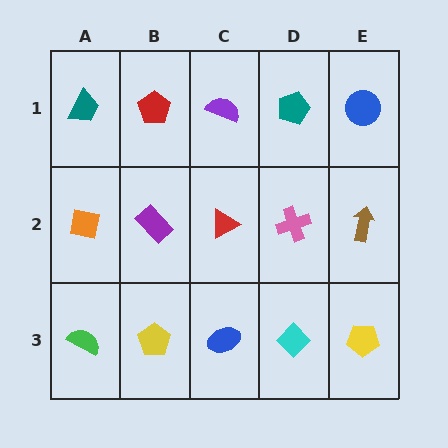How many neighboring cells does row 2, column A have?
3.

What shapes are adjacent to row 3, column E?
A brown arrow (row 2, column E), a cyan diamond (row 3, column D).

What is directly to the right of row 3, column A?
A yellow pentagon.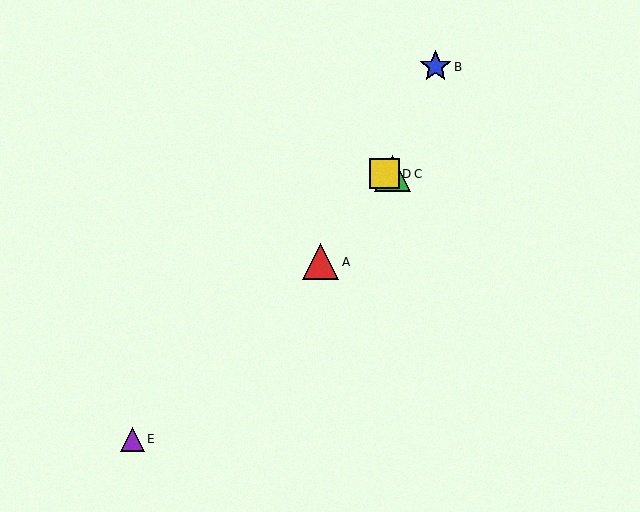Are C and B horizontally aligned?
No, C is at y≈174 and B is at y≈67.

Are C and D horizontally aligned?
Yes, both are at y≈174.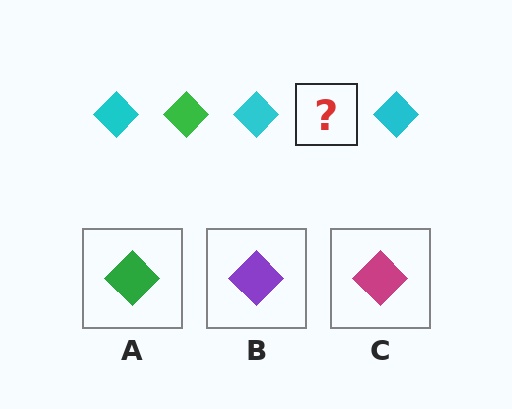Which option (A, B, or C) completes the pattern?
A.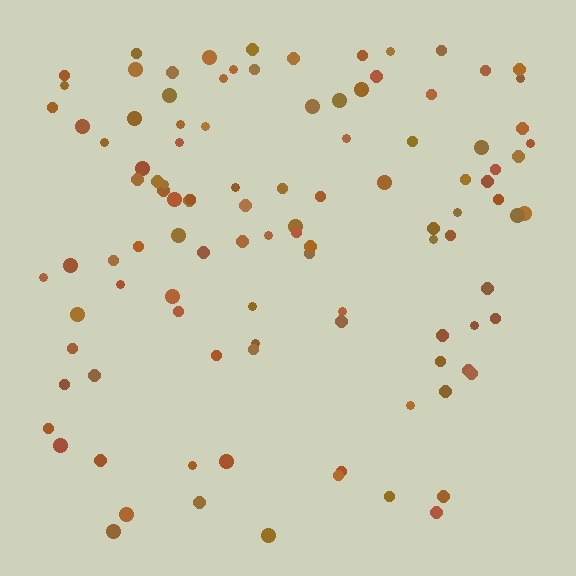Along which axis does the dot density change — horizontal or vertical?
Vertical.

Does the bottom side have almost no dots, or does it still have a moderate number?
Still a moderate number, just noticeably fewer than the top.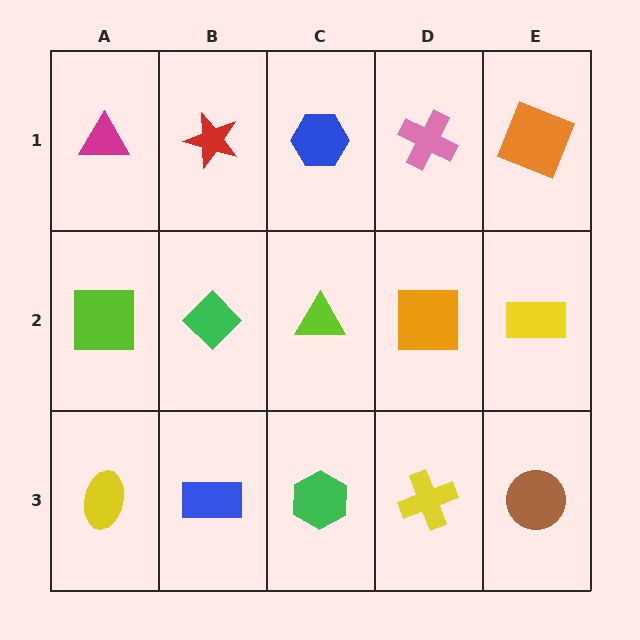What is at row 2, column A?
A lime square.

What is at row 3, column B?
A blue rectangle.